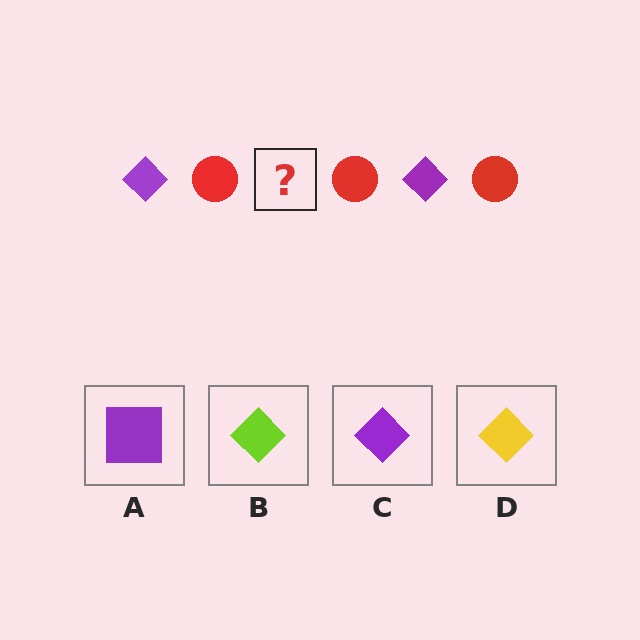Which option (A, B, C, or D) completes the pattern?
C.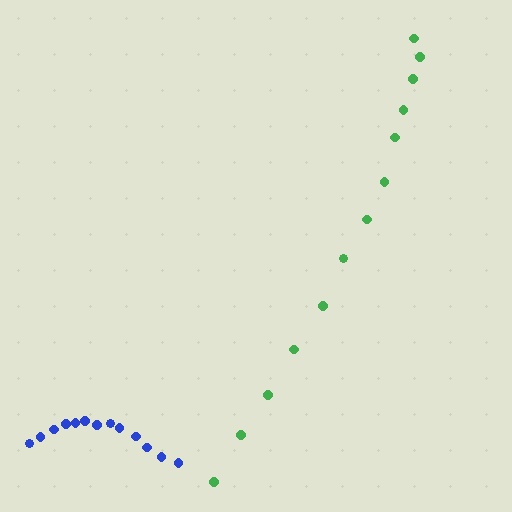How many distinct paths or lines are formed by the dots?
There are 2 distinct paths.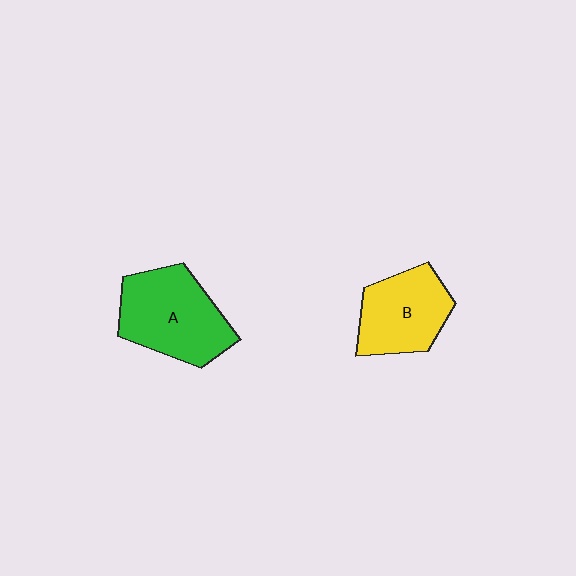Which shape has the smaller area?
Shape B (yellow).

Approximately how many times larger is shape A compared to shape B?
Approximately 1.2 times.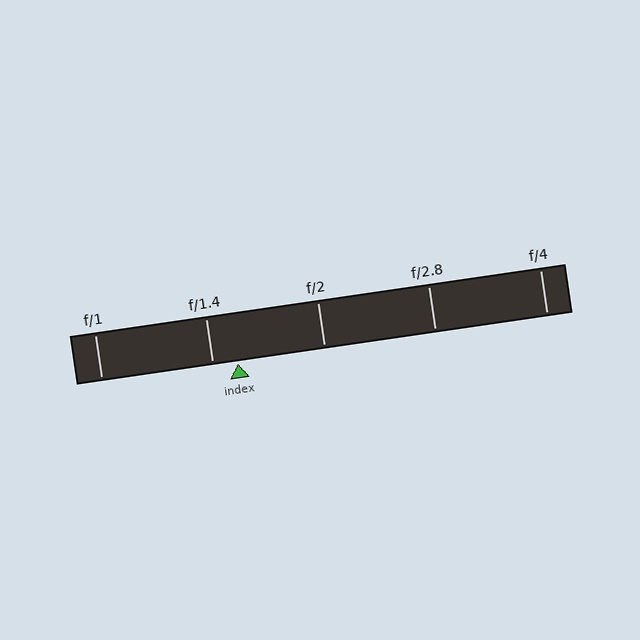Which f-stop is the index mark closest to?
The index mark is closest to f/1.4.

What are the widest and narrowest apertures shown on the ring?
The widest aperture shown is f/1 and the narrowest is f/4.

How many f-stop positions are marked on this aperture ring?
There are 5 f-stop positions marked.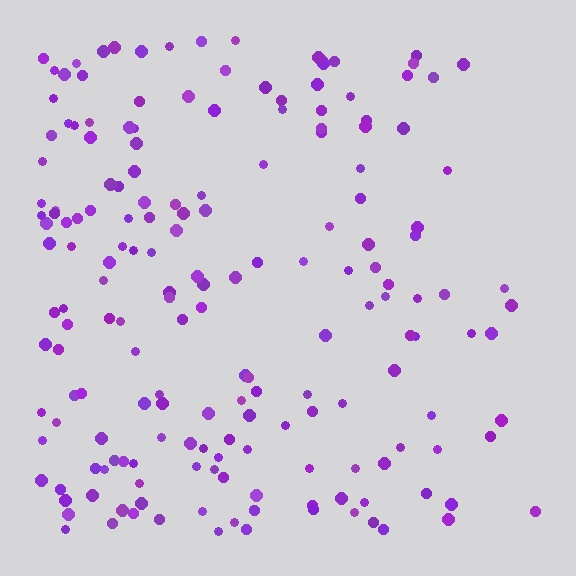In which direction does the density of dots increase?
From right to left, with the left side densest.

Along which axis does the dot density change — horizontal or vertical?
Horizontal.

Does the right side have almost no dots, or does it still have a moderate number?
Still a moderate number, just noticeably fewer than the left.